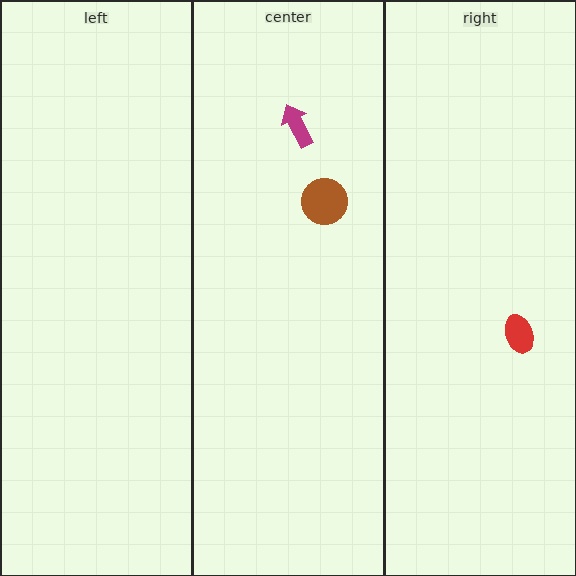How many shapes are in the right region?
1.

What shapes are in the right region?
The red ellipse.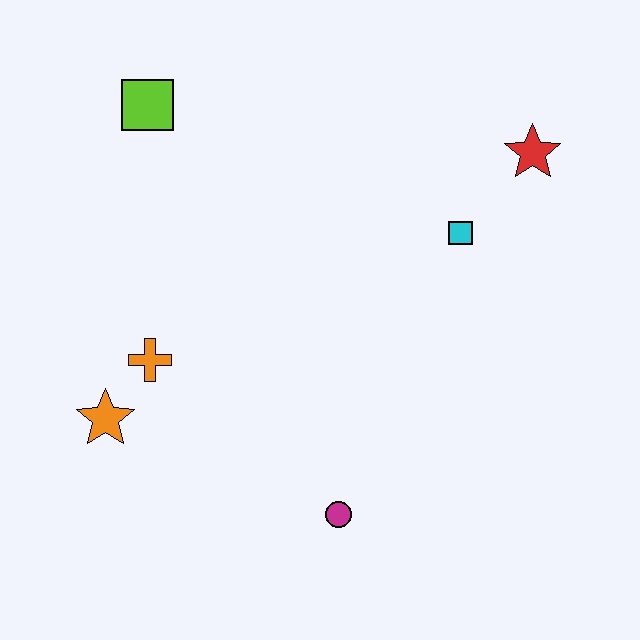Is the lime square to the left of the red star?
Yes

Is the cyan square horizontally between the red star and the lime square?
Yes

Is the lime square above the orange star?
Yes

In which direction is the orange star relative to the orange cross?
The orange star is below the orange cross.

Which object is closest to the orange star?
The orange cross is closest to the orange star.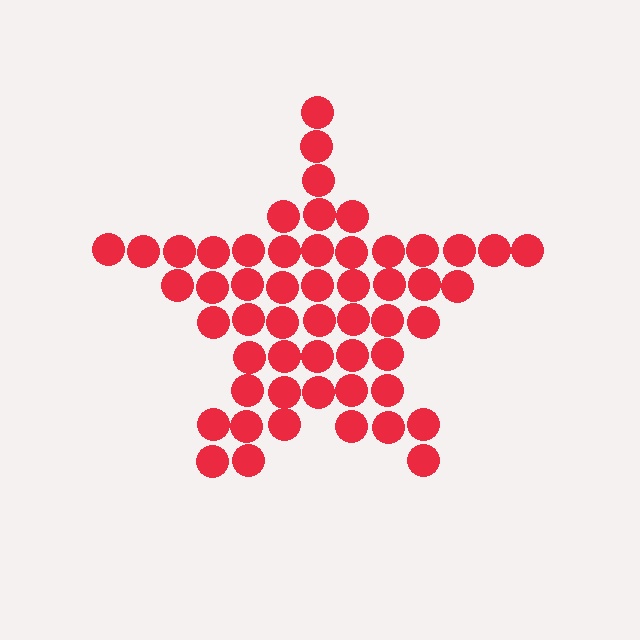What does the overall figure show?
The overall figure shows a star.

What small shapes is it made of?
It is made of small circles.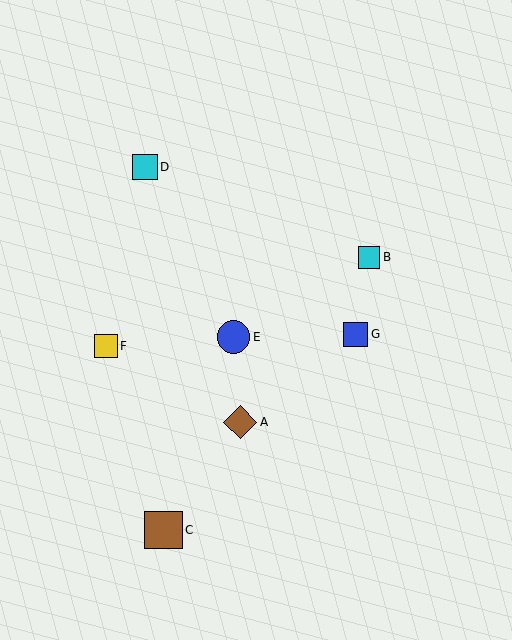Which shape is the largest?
The brown square (labeled C) is the largest.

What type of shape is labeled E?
Shape E is a blue circle.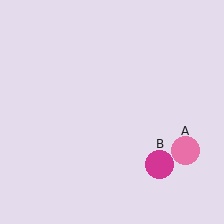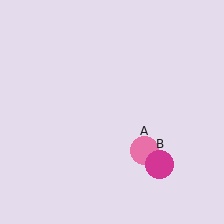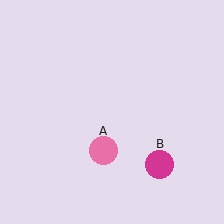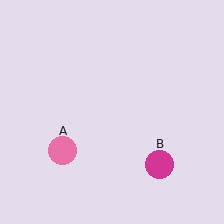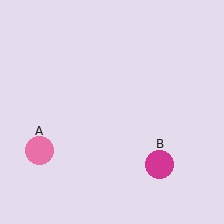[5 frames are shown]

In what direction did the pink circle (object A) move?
The pink circle (object A) moved left.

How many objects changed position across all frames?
1 object changed position: pink circle (object A).